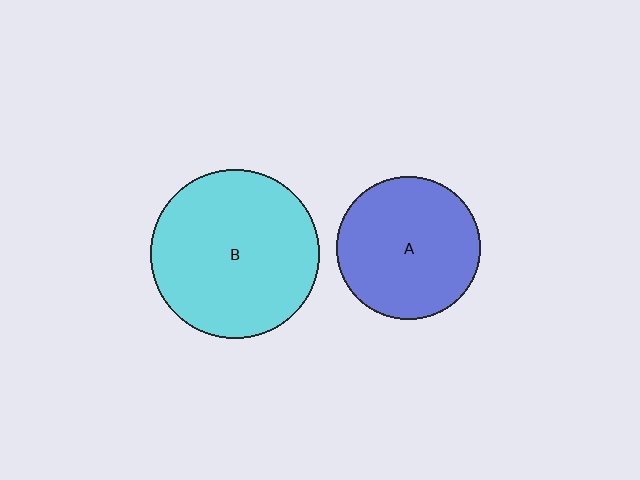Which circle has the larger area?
Circle B (cyan).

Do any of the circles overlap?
No, none of the circles overlap.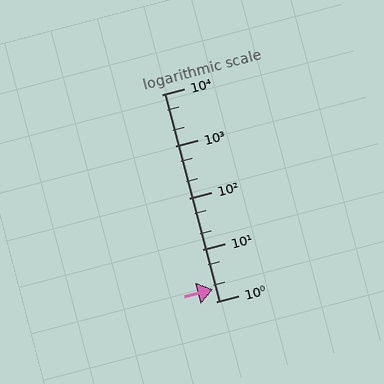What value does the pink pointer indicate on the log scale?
The pointer indicates approximately 1.7.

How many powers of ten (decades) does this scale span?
The scale spans 4 decades, from 1 to 10000.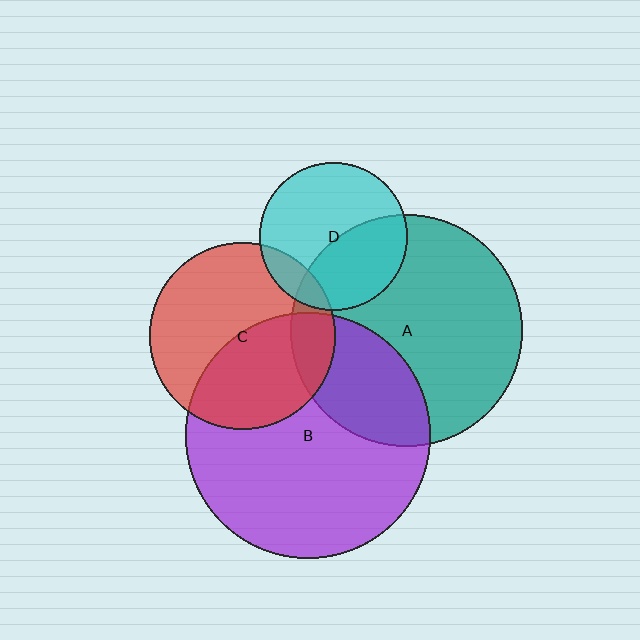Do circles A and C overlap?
Yes.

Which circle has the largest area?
Circle B (purple).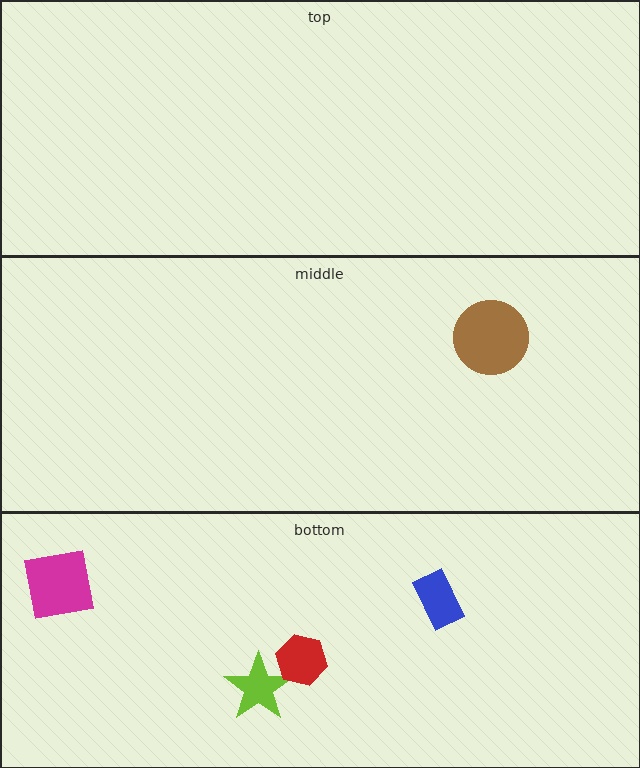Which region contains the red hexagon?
The bottom region.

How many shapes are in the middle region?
1.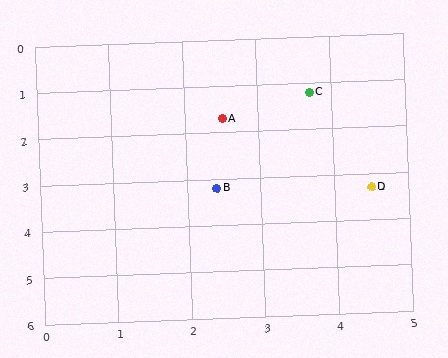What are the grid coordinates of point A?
Point A is at approximately (2.5, 1.7).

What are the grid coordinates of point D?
Point D is at approximately (4.5, 3.3).